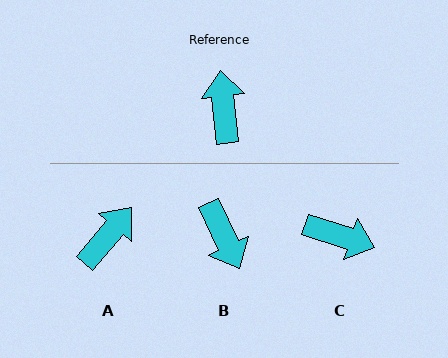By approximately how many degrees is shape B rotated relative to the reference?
Approximately 160 degrees clockwise.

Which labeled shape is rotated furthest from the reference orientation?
B, about 160 degrees away.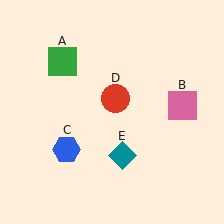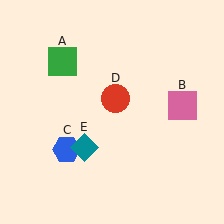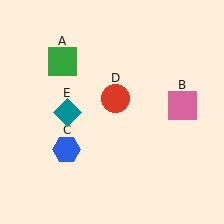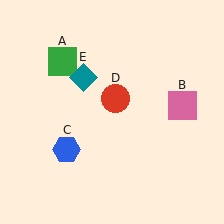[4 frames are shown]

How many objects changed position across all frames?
1 object changed position: teal diamond (object E).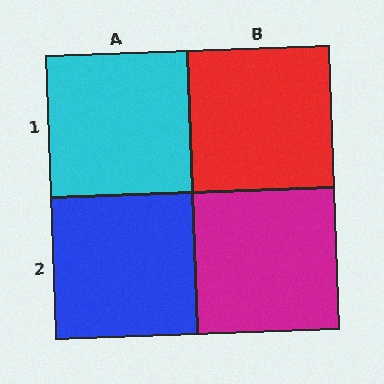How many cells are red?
1 cell is red.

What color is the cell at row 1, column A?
Cyan.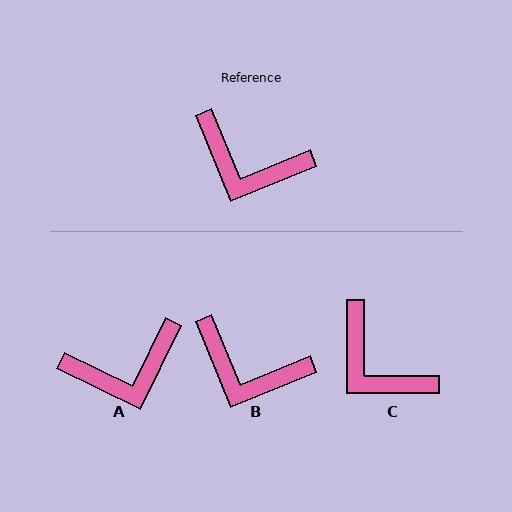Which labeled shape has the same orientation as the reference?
B.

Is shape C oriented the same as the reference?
No, it is off by about 22 degrees.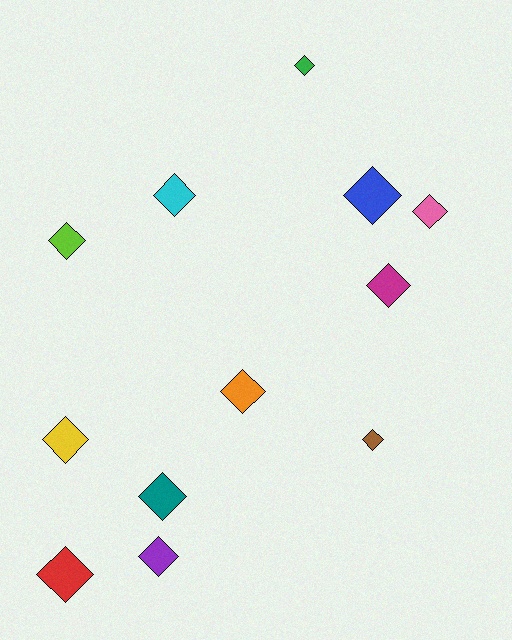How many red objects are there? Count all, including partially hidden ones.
There is 1 red object.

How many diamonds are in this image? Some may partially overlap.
There are 12 diamonds.